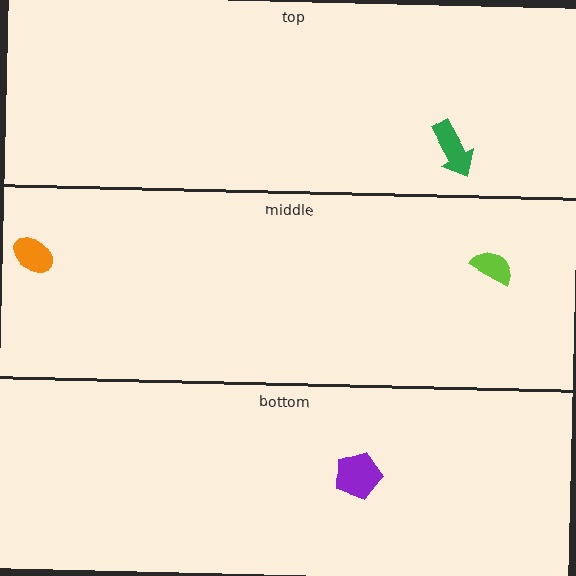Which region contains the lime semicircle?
The middle region.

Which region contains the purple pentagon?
The bottom region.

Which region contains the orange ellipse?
The middle region.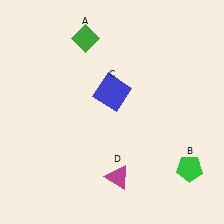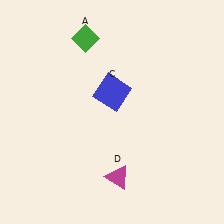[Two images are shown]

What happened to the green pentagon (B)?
The green pentagon (B) was removed in Image 2. It was in the bottom-right area of Image 1.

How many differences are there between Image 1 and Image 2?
There is 1 difference between the two images.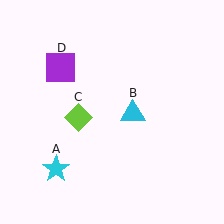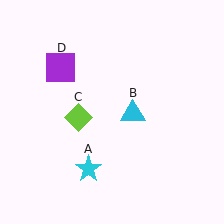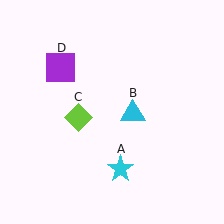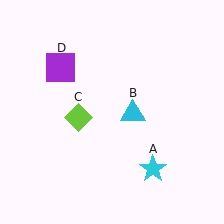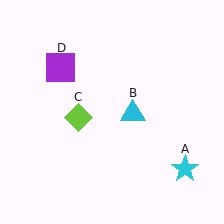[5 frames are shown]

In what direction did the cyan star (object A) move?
The cyan star (object A) moved right.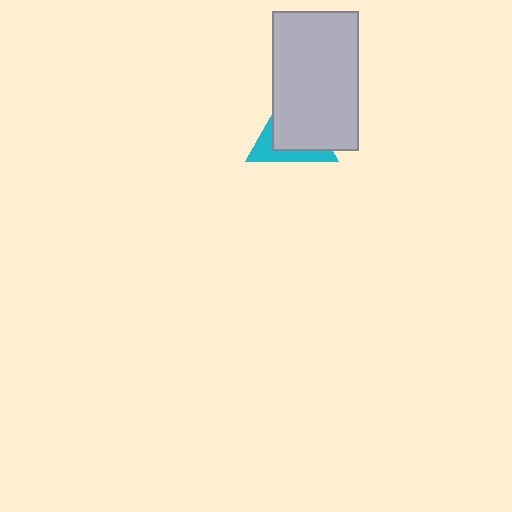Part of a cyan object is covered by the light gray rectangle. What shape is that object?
It is a triangle.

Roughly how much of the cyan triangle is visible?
A small part of it is visible (roughly 33%).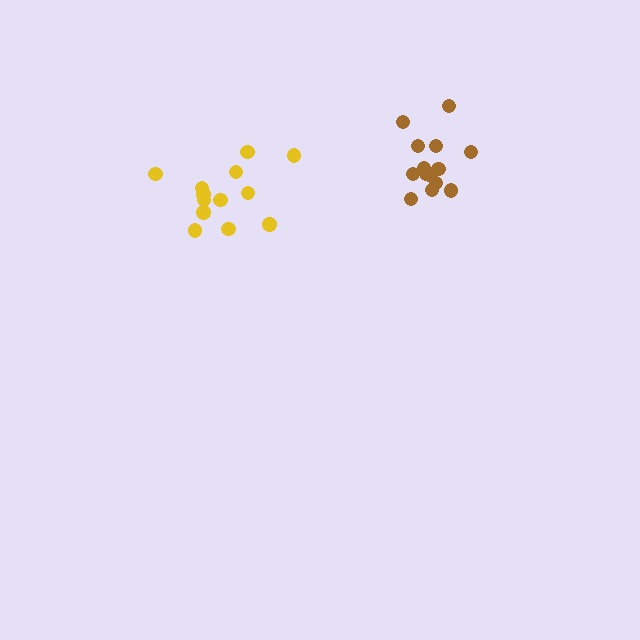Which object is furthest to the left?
The yellow cluster is leftmost.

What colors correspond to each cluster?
The clusters are colored: brown, yellow.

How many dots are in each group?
Group 1: 14 dots, Group 2: 13 dots (27 total).